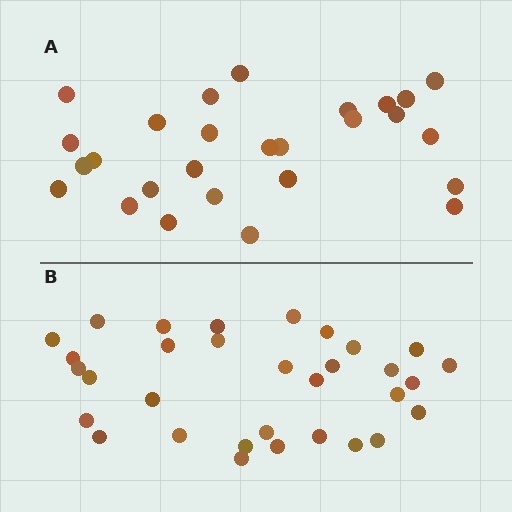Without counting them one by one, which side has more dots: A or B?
Region B (the bottom region) has more dots.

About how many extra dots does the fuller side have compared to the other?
Region B has about 5 more dots than region A.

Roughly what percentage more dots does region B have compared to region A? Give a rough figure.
About 20% more.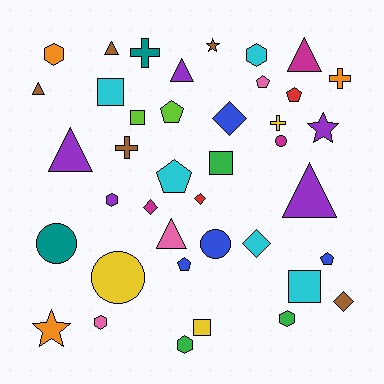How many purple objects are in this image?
There are 5 purple objects.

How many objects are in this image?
There are 40 objects.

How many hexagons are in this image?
There are 6 hexagons.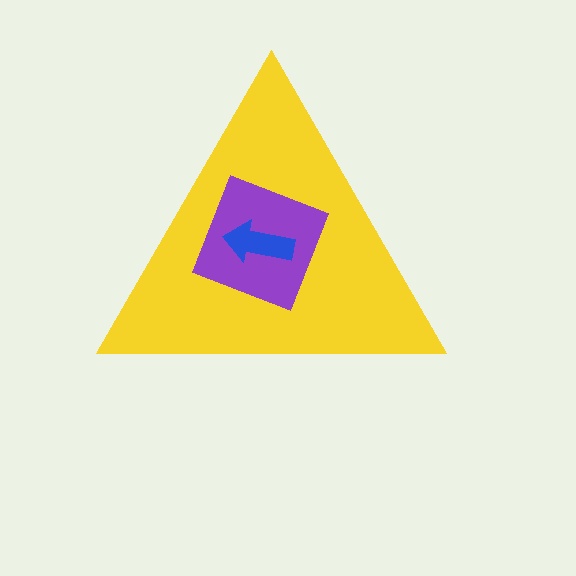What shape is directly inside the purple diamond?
The blue arrow.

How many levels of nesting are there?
3.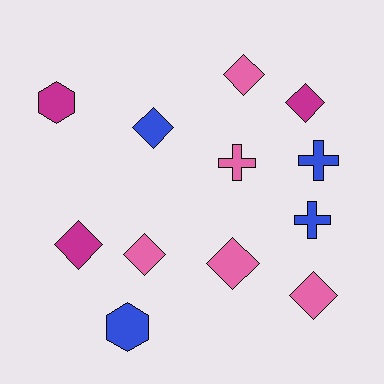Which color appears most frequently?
Pink, with 5 objects.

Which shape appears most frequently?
Diamond, with 7 objects.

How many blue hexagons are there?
There is 1 blue hexagon.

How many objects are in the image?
There are 12 objects.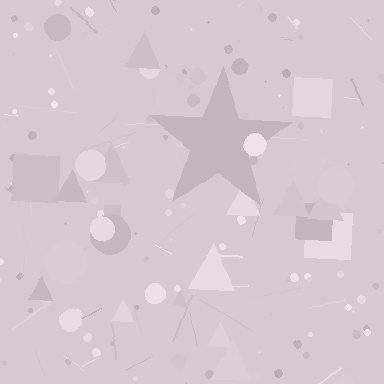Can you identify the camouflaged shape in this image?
The camouflaged shape is a star.